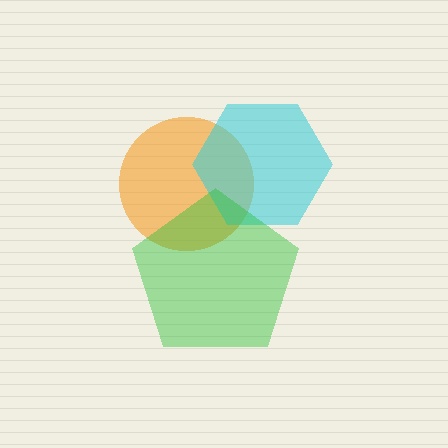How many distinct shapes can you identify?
There are 3 distinct shapes: an orange circle, a cyan hexagon, a green pentagon.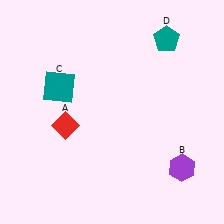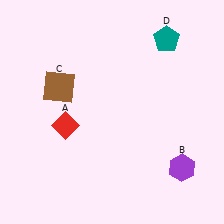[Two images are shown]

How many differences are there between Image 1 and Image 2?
There is 1 difference between the two images.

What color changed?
The square (C) changed from teal in Image 1 to brown in Image 2.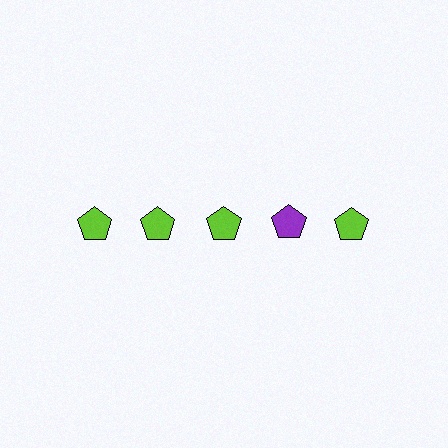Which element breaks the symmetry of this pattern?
The purple pentagon in the top row, second from right column breaks the symmetry. All other shapes are lime pentagons.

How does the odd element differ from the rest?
It has a different color: purple instead of lime.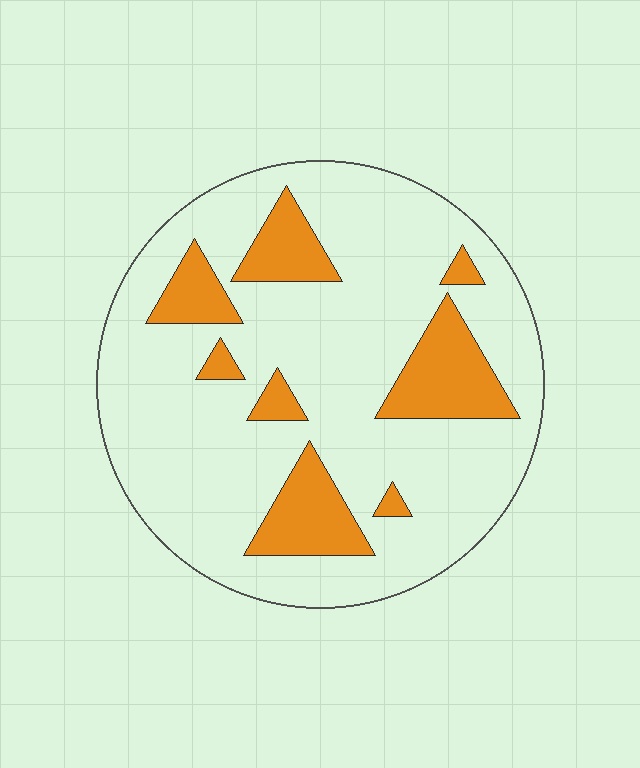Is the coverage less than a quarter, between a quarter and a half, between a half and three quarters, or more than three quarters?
Less than a quarter.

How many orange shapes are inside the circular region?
8.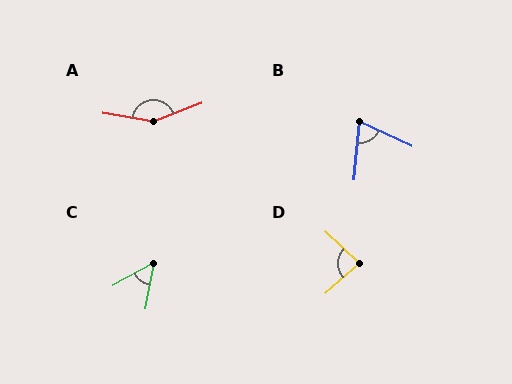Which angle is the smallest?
C, at approximately 51 degrees.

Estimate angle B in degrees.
Approximately 70 degrees.